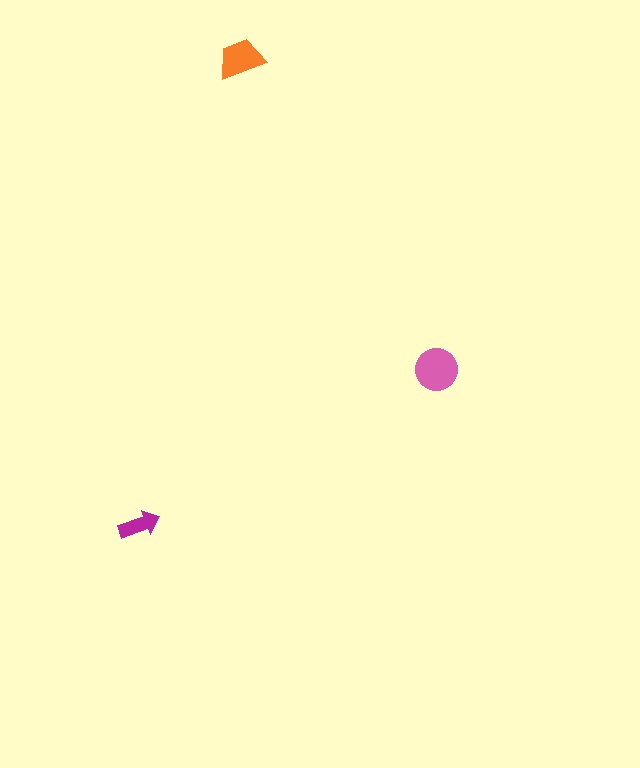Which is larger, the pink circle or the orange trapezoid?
The pink circle.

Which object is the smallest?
The magenta arrow.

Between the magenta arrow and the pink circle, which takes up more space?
The pink circle.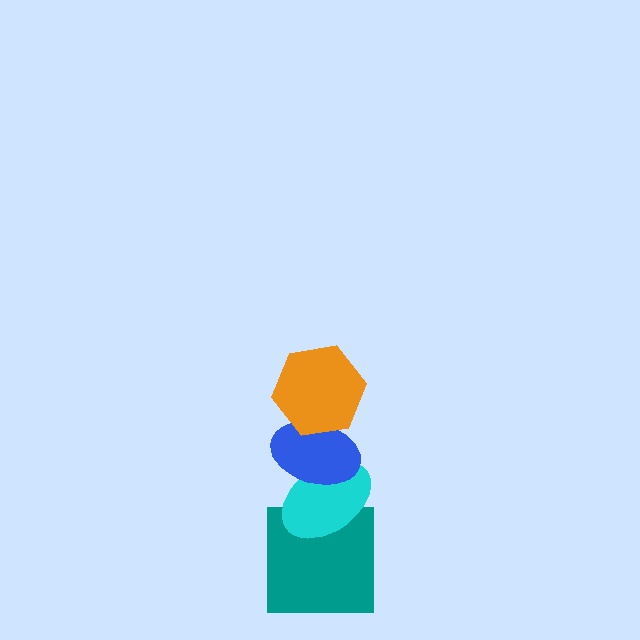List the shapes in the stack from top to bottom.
From top to bottom: the orange hexagon, the blue ellipse, the cyan ellipse, the teal square.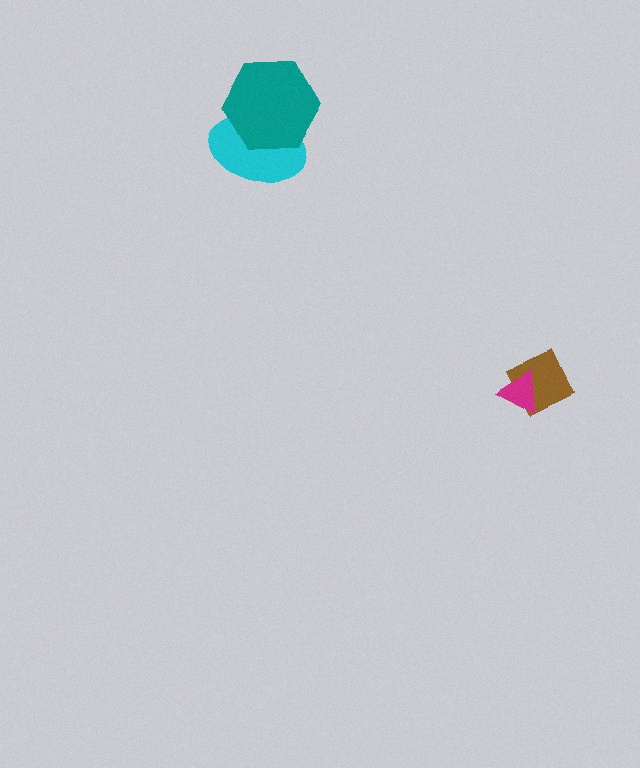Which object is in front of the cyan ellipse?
The teal hexagon is in front of the cyan ellipse.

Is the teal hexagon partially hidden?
No, no other shape covers it.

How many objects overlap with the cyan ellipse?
1 object overlaps with the cyan ellipse.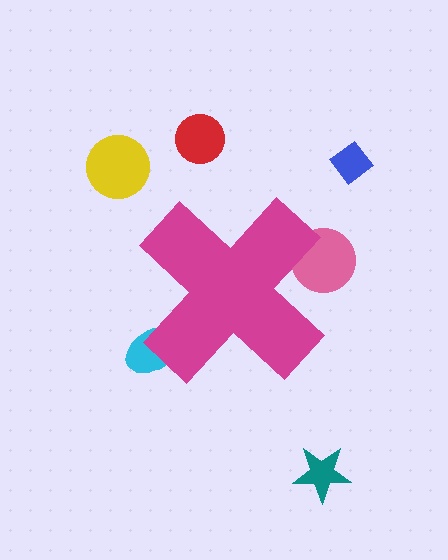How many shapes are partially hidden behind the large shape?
2 shapes are partially hidden.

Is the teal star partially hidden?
No, the teal star is fully visible.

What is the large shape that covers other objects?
A magenta cross.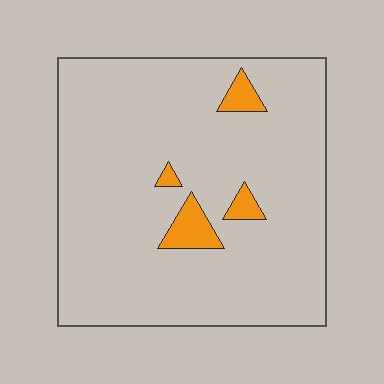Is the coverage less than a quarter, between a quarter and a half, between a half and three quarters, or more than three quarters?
Less than a quarter.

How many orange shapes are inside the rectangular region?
4.